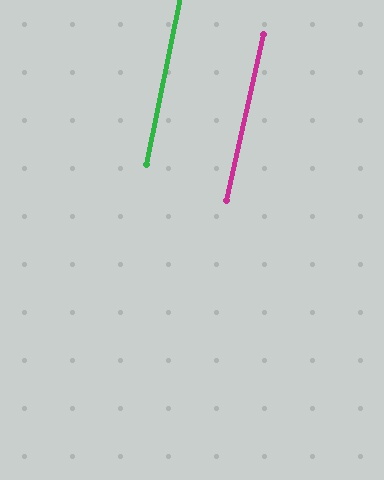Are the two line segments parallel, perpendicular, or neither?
Parallel — their directions differ by only 1.4°.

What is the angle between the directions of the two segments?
Approximately 1 degree.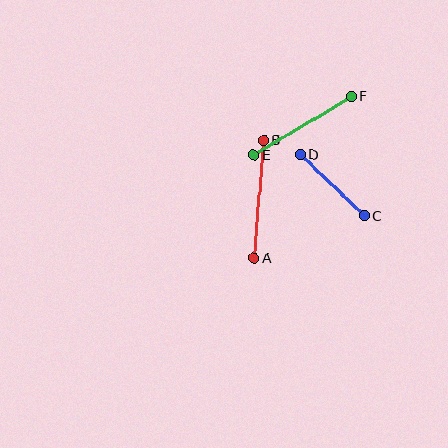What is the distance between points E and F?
The distance is approximately 114 pixels.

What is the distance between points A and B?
The distance is approximately 118 pixels.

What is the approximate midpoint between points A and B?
The midpoint is at approximately (259, 199) pixels.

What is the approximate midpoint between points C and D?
The midpoint is at approximately (332, 185) pixels.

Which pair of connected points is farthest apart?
Points A and B are farthest apart.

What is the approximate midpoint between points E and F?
The midpoint is at approximately (303, 126) pixels.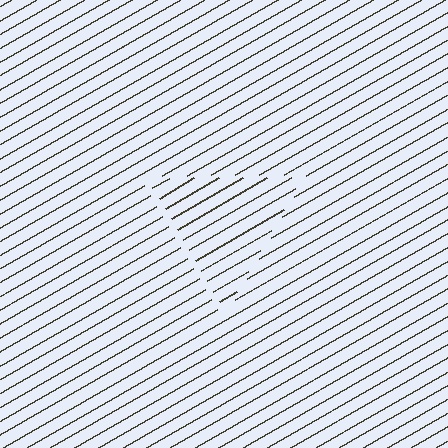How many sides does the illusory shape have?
3 sides — the line-ends trace a triangle.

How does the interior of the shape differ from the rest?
The interior of the shape contains the same grating, shifted by half a period — the contour is defined by the phase discontinuity where line-ends from the inner and outer gratings abut.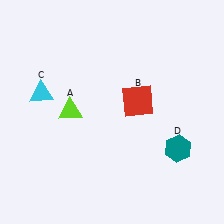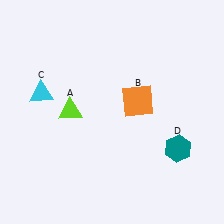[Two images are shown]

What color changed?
The square (B) changed from red in Image 1 to orange in Image 2.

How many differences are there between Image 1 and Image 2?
There is 1 difference between the two images.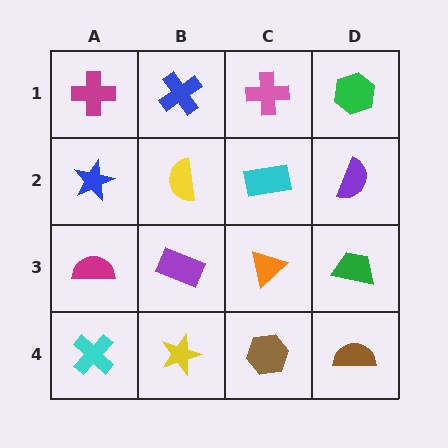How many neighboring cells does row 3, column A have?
3.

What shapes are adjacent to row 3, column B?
A yellow semicircle (row 2, column B), a yellow star (row 4, column B), a magenta semicircle (row 3, column A), an orange triangle (row 3, column C).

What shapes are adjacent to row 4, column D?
A green trapezoid (row 3, column D), a brown hexagon (row 4, column C).